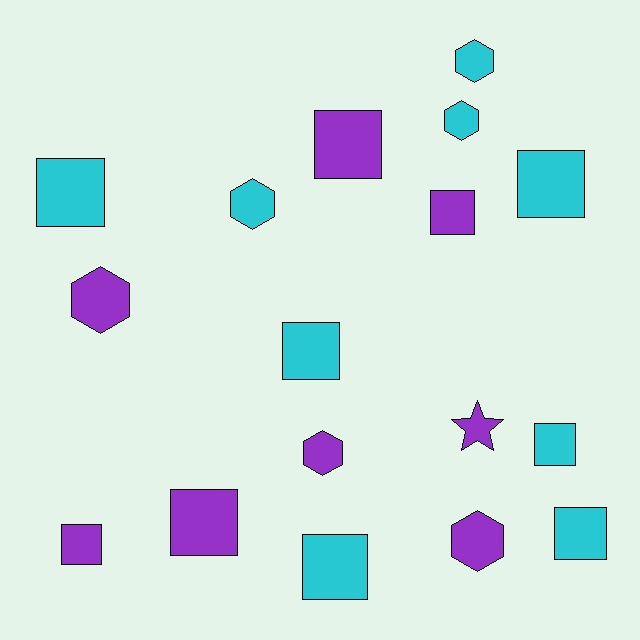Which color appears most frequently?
Cyan, with 9 objects.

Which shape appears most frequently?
Square, with 10 objects.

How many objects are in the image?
There are 17 objects.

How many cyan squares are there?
There are 6 cyan squares.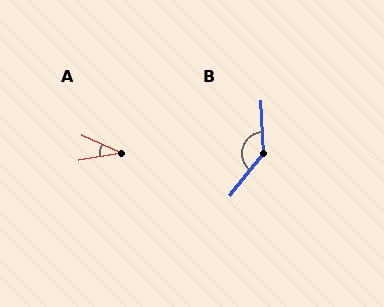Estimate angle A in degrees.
Approximately 35 degrees.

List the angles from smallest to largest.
A (35°), B (139°).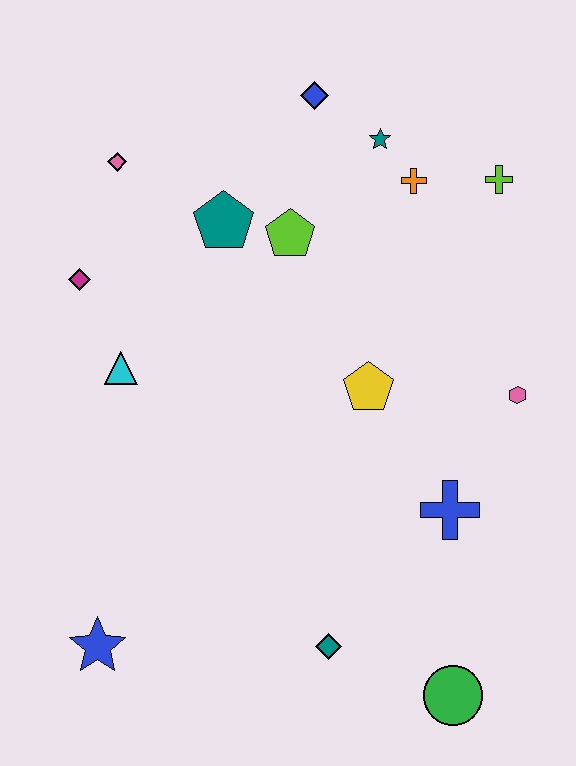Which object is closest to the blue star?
The teal diamond is closest to the blue star.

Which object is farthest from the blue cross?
The pink diamond is farthest from the blue cross.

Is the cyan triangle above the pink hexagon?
Yes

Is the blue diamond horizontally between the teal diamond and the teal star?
No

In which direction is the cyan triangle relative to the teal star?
The cyan triangle is to the left of the teal star.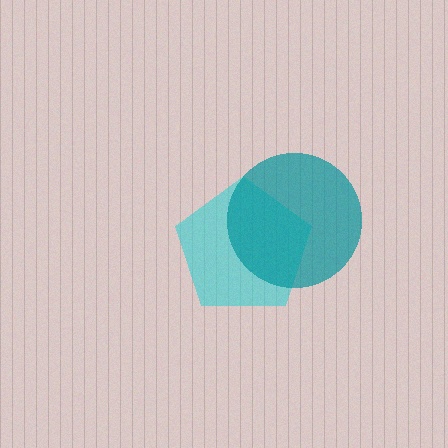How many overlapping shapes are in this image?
There are 2 overlapping shapes in the image.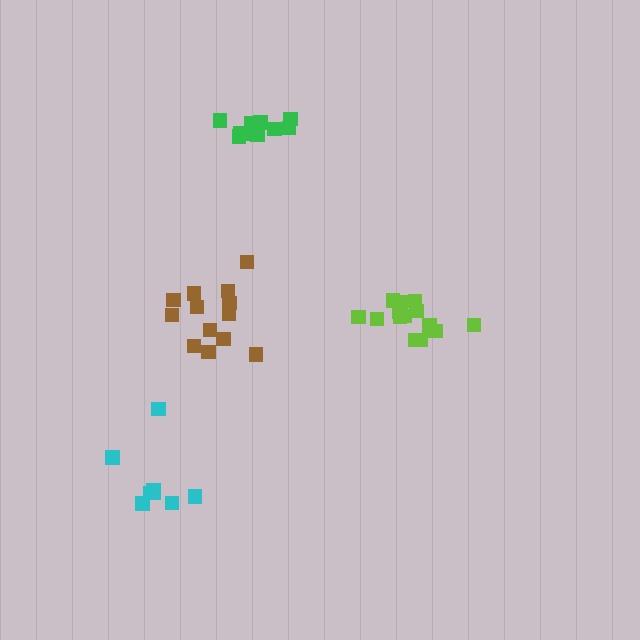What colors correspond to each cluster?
The clusters are colored: lime, green, cyan, brown.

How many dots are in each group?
Group 1: 14 dots, Group 2: 10 dots, Group 3: 8 dots, Group 4: 13 dots (45 total).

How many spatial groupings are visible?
There are 4 spatial groupings.